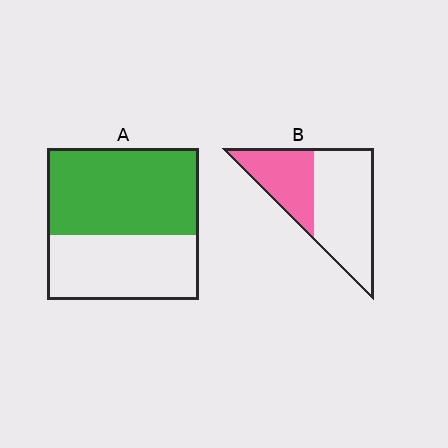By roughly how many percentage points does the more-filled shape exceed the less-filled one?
By roughly 20 percentage points (A over B).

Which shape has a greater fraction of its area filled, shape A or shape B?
Shape A.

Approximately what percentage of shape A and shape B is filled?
A is approximately 55% and B is approximately 35%.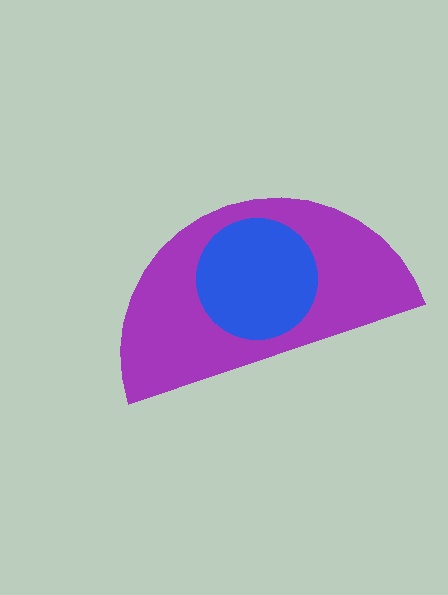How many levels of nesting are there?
2.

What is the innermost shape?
The blue circle.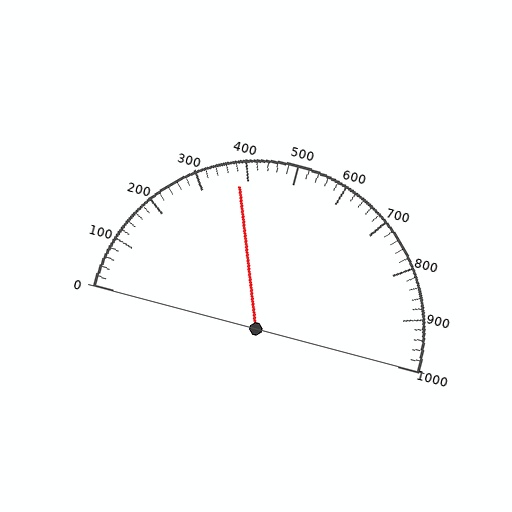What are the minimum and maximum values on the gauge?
The gauge ranges from 0 to 1000.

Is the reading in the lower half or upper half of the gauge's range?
The reading is in the lower half of the range (0 to 1000).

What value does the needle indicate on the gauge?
The needle indicates approximately 380.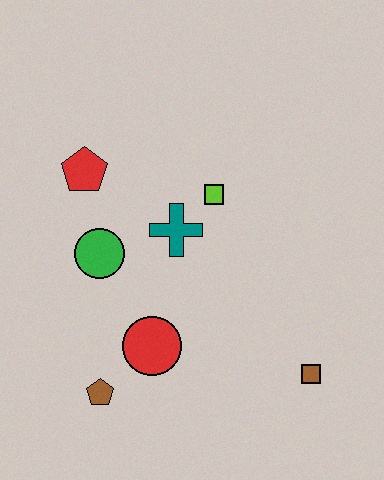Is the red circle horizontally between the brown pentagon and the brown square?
Yes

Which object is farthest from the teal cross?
The brown square is farthest from the teal cross.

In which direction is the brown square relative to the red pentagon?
The brown square is to the right of the red pentagon.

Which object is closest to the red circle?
The brown pentagon is closest to the red circle.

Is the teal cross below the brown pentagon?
No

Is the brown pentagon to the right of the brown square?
No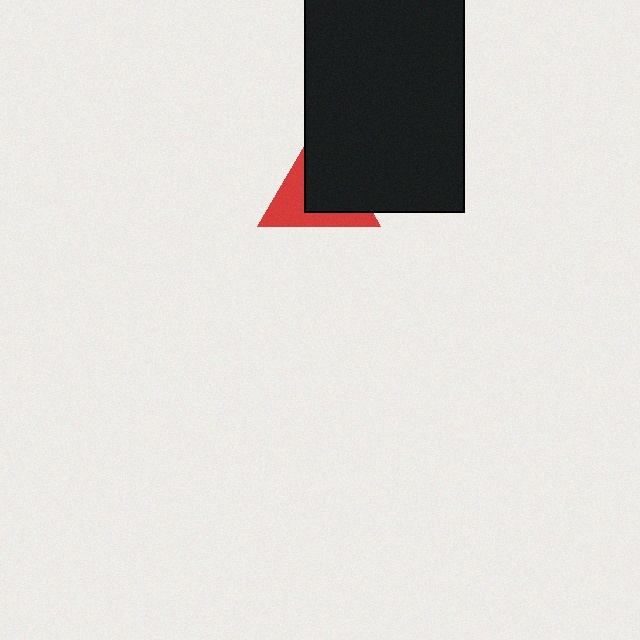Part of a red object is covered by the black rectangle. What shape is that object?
It is a triangle.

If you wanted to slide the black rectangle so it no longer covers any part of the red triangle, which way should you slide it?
Slide it right — that is the most direct way to separate the two shapes.